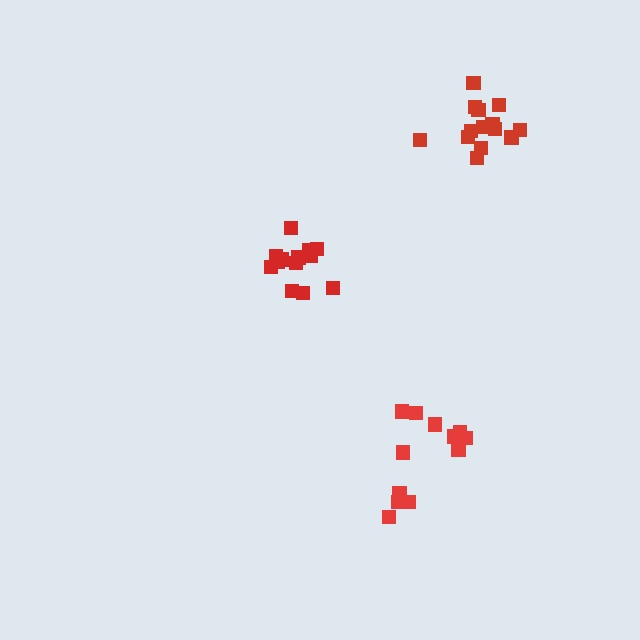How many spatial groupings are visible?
There are 3 spatial groupings.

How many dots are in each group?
Group 1: 12 dots, Group 2: 13 dots, Group 3: 14 dots (39 total).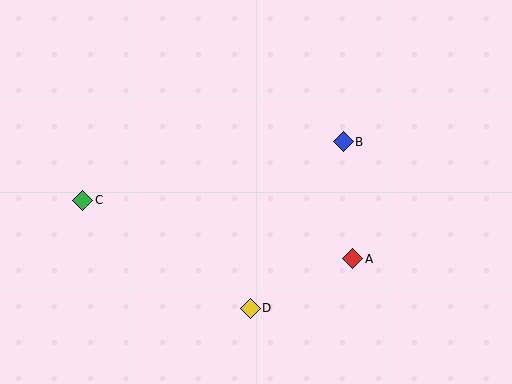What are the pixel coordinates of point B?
Point B is at (343, 142).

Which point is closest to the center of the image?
Point B at (343, 142) is closest to the center.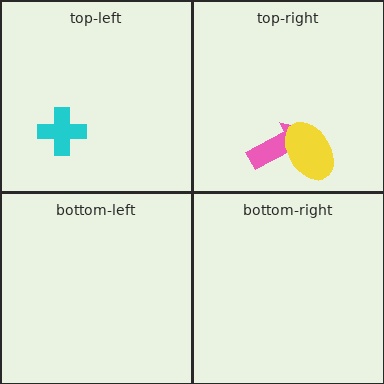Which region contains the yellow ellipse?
The top-right region.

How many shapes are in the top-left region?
1.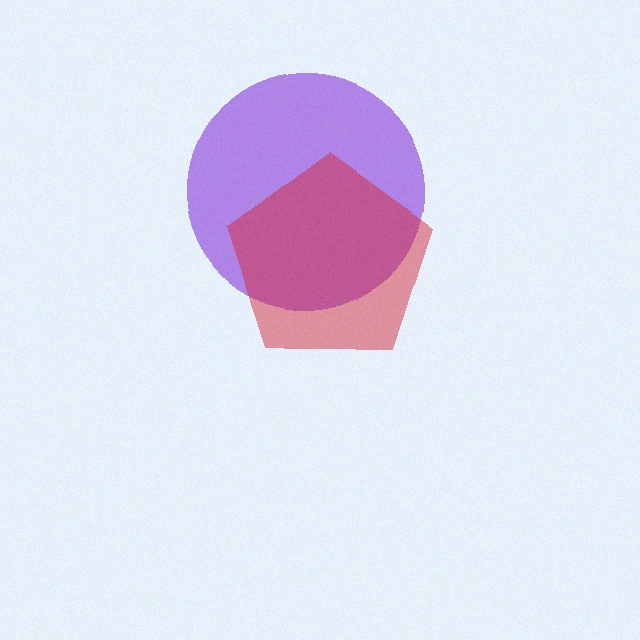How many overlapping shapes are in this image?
There are 2 overlapping shapes in the image.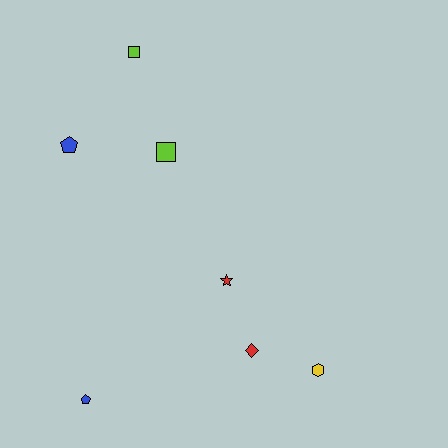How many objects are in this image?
There are 7 objects.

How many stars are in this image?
There is 1 star.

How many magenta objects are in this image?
There are no magenta objects.